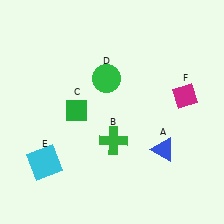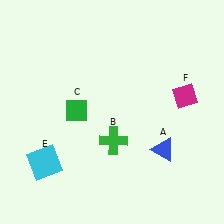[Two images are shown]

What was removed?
The green circle (D) was removed in Image 2.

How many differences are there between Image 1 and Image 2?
There is 1 difference between the two images.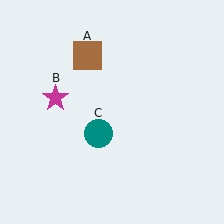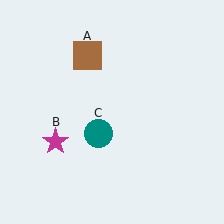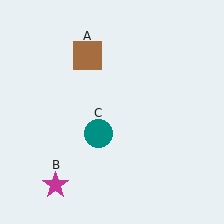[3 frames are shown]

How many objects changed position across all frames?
1 object changed position: magenta star (object B).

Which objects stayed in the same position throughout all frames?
Brown square (object A) and teal circle (object C) remained stationary.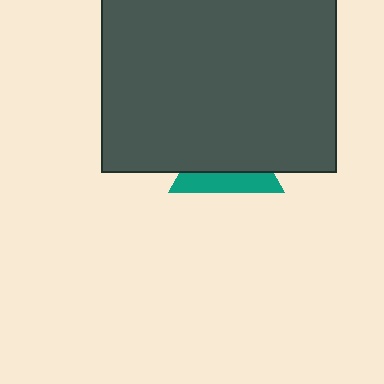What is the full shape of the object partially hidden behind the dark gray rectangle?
The partially hidden object is a teal triangle.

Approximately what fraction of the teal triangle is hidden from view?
Roughly 65% of the teal triangle is hidden behind the dark gray rectangle.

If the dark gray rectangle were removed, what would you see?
You would see the complete teal triangle.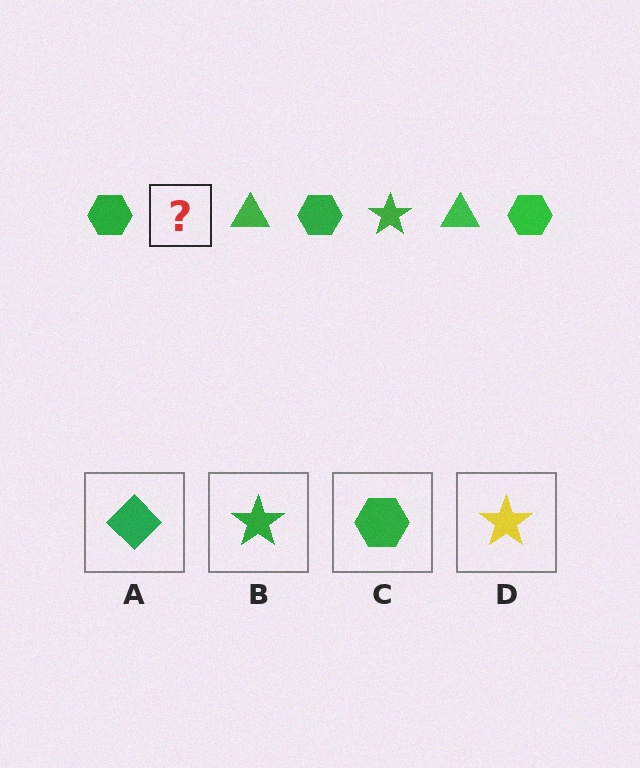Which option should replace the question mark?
Option B.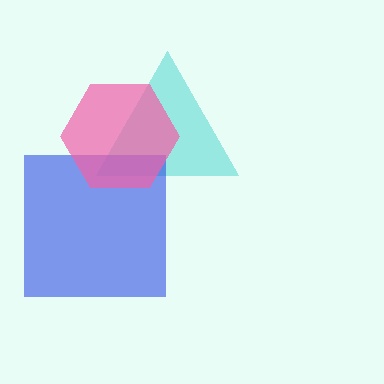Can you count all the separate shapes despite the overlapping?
Yes, there are 3 separate shapes.